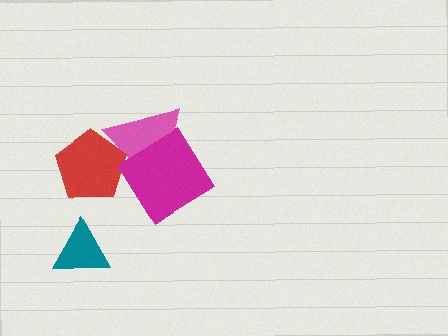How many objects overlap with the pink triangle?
2 objects overlap with the pink triangle.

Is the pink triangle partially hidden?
Yes, it is partially covered by another shape.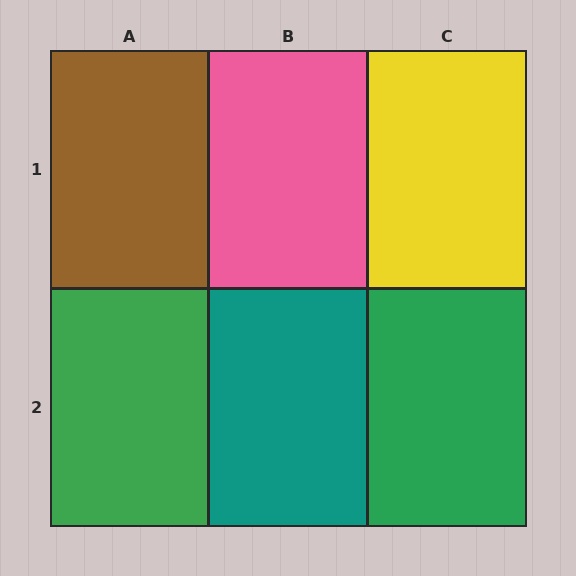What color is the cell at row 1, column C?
Yellow.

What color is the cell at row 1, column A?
Brown.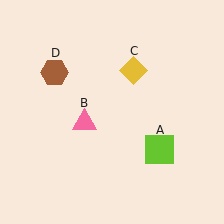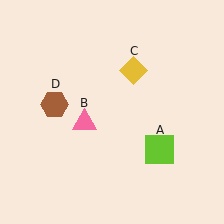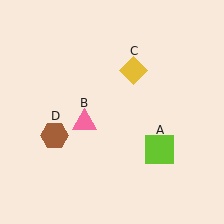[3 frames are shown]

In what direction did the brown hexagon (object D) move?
The brown hexagon (object D) moved down.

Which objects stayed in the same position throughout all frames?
Lime square (object A) and pink triangle (object B) and yellow diamond (object C) remained stationary.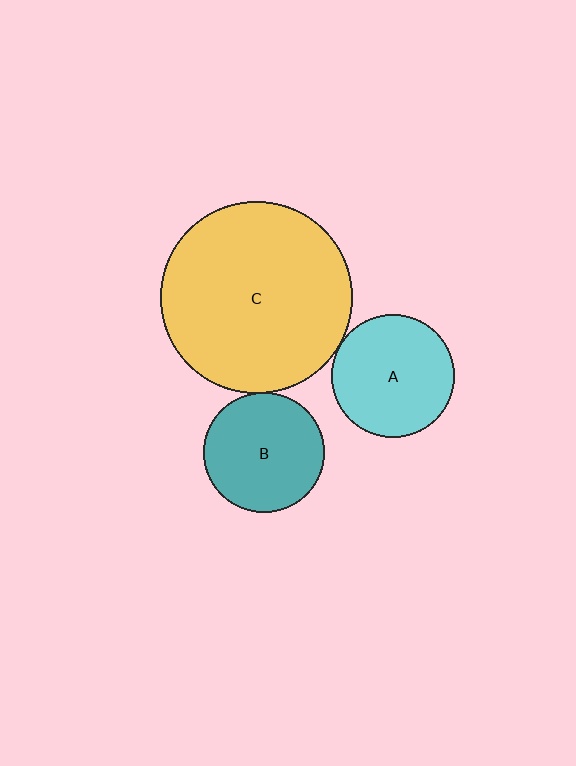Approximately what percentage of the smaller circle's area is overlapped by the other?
Approximately 5%.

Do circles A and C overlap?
Yes.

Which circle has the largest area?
Circle C (yellow).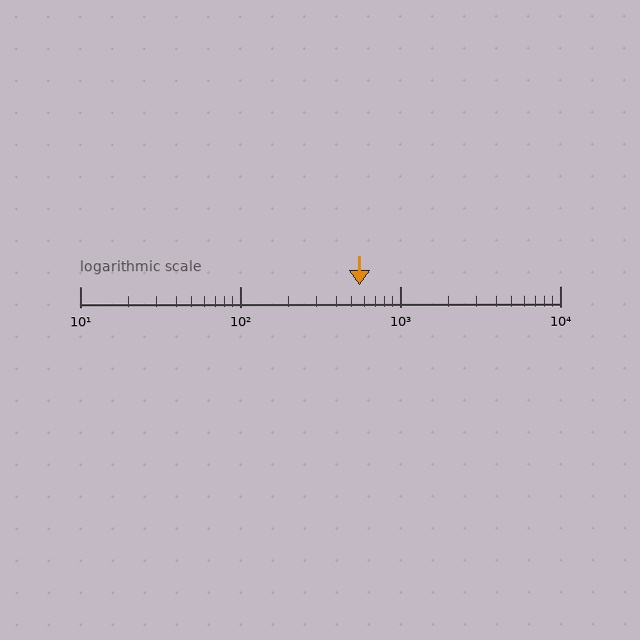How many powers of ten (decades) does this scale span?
The scale spans 3 decades, from 10 to 10000.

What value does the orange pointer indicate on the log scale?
The pointer indicates approximately 560.